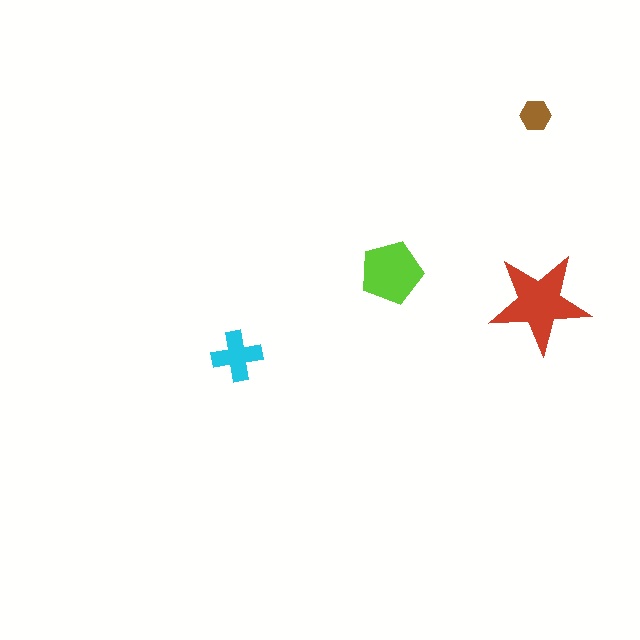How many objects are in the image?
There are 4 objects in the image.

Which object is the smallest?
The brown hexagon.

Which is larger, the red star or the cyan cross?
The red star.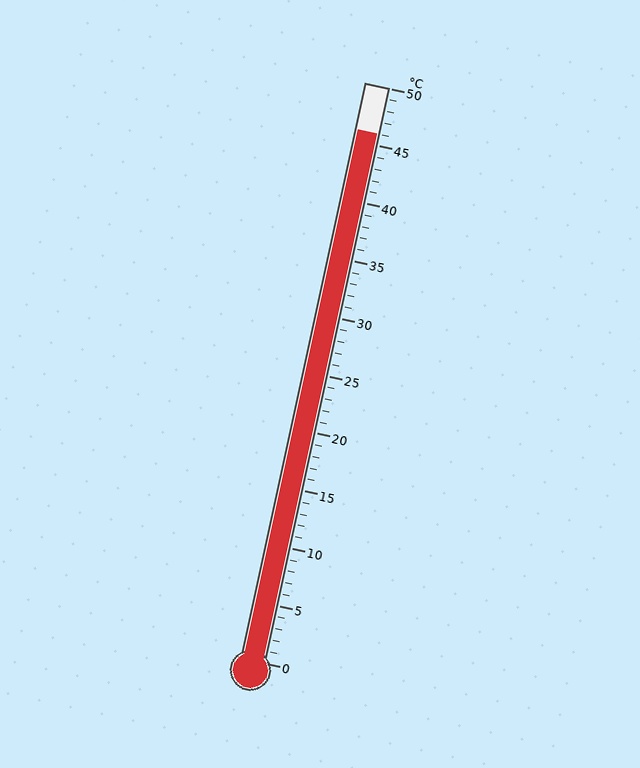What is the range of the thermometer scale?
The thermometer scale ranges from 0°C to 50°C.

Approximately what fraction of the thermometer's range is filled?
The thermometer is filled to approximately 90% of its range.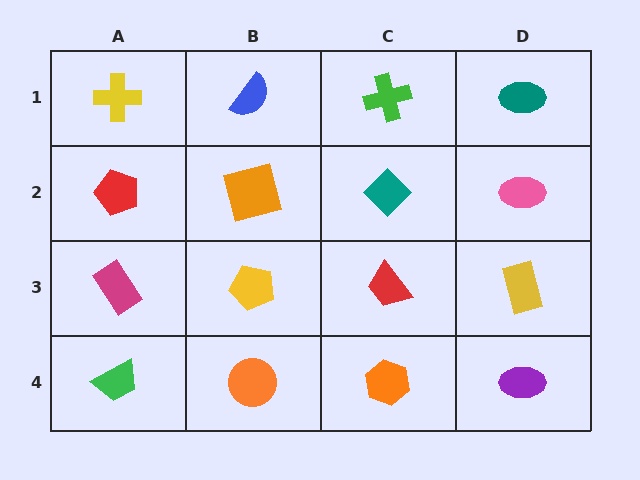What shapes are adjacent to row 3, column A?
A red pentagon (row 2, column A), a green trapezoid (row 4, column A), a yellow pentagon (row 3, column B).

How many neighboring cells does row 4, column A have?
2.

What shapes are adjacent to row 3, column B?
An orange square (row 2, column B), an orange circle (row 4, column B), a magenta rectangle (row 3, column A), a red trapezoid (row 3, column C).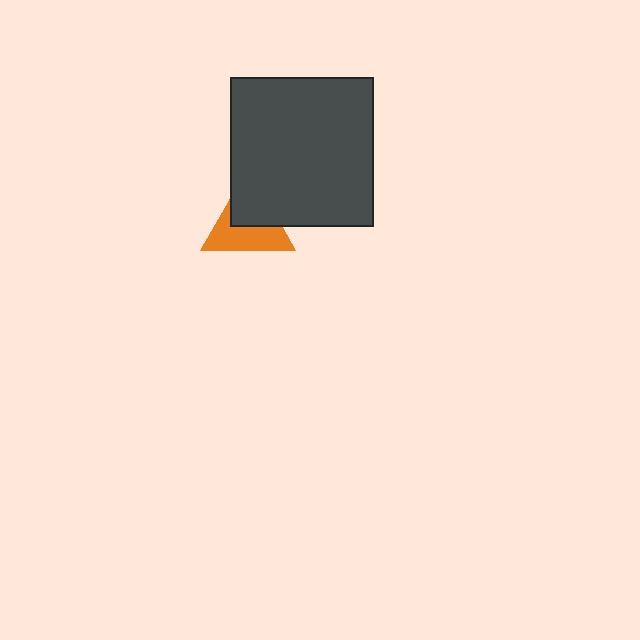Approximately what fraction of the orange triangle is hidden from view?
Roughly 46% of the orange triangle is hidden behind the dark gray rectangle.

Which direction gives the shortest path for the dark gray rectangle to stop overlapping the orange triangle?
Moving toward the upper-right gives the shortest separation.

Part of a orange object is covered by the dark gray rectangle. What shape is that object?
It is a triangle.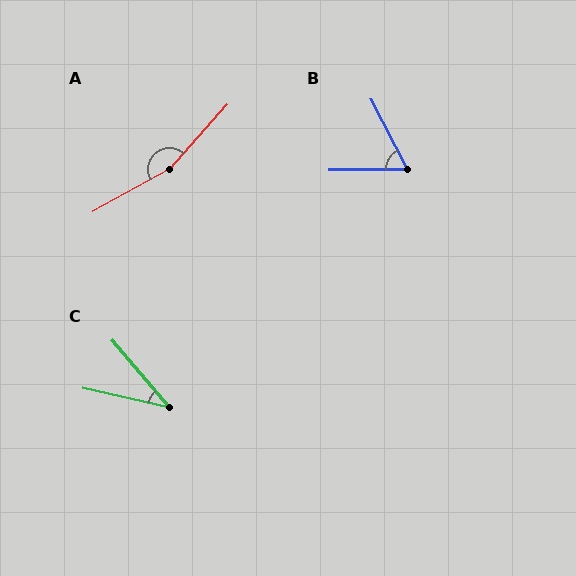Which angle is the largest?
A, at approximately 161 degrees.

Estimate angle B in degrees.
Approximately 63 degrees.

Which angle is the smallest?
C, at approximately 37 degrees.